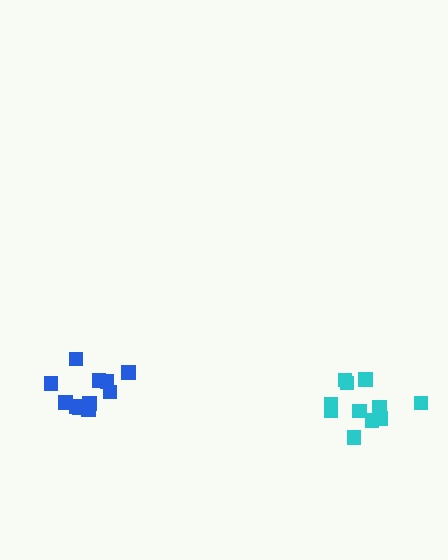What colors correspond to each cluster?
The clusters are colored: blue, cyan.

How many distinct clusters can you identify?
There are 2 distinct clusters.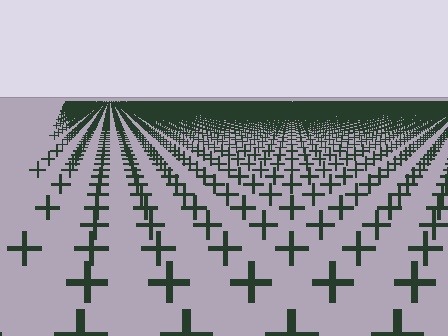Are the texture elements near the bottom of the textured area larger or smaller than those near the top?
Larger. Near the bottom, elements are closer to the viewer and appear at a bigger on-screen size.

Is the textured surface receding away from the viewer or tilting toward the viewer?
The surface is receding away from the viewer. Texture elements get smaller and denser toward the top.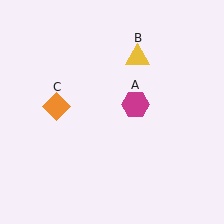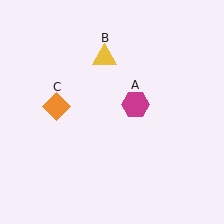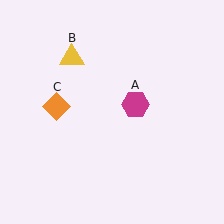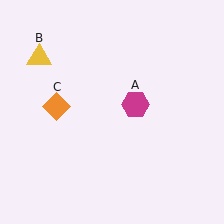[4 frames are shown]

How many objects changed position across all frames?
1 object changed position: yellow triangle (object B).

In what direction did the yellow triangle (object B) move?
The yellow triangle (object B) moved left.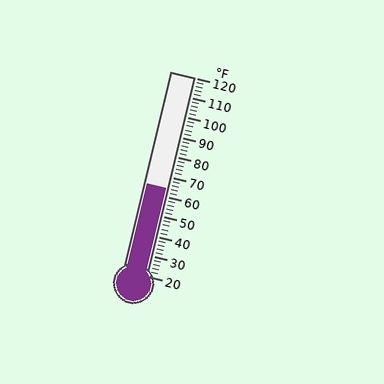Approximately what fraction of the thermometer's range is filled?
The thermometer is filled to approximately 45% of its range.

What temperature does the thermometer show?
The thermometer shows approximately 64°F.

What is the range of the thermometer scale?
The thermometer scale ranges from 20°F to 120°F.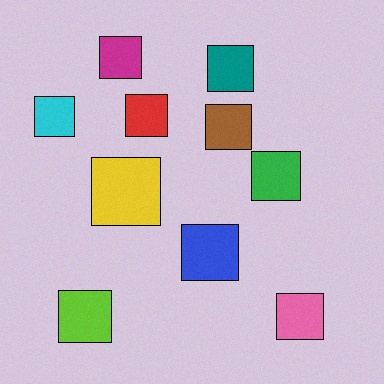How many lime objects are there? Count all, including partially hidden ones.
There is 1 lime object.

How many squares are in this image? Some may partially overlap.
There are 10 squares.